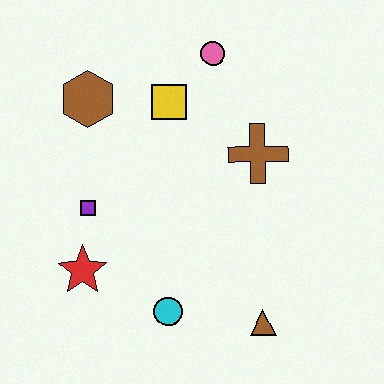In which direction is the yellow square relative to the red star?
The yellow square is above the red star.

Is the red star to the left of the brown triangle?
Yes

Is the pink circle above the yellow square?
Yes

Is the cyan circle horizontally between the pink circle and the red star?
Yes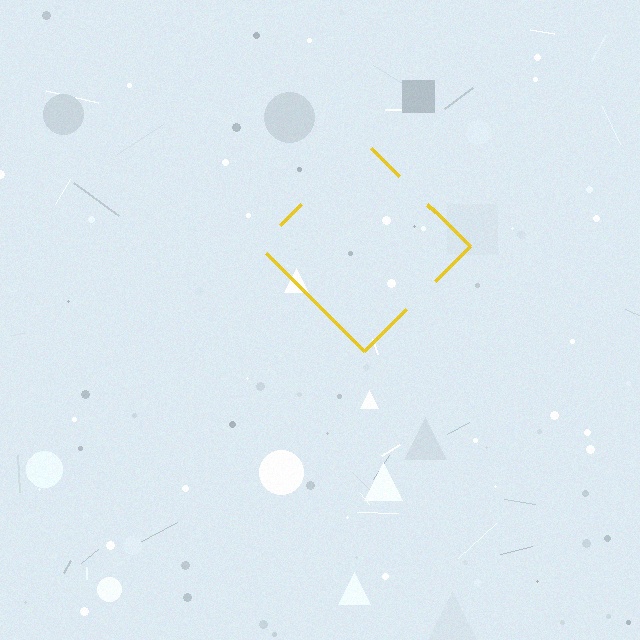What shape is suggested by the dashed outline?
The dashed outline suggests a diamond.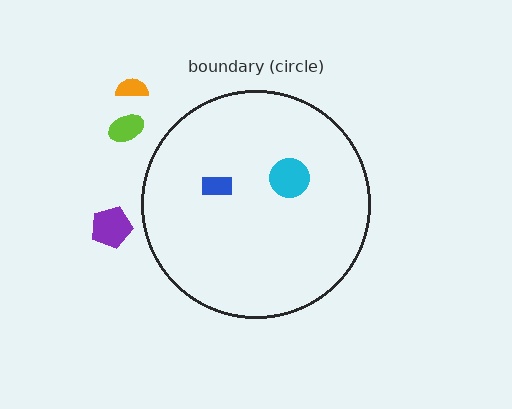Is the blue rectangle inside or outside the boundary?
Inside.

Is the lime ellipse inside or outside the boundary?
Outside.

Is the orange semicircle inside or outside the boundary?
Outside.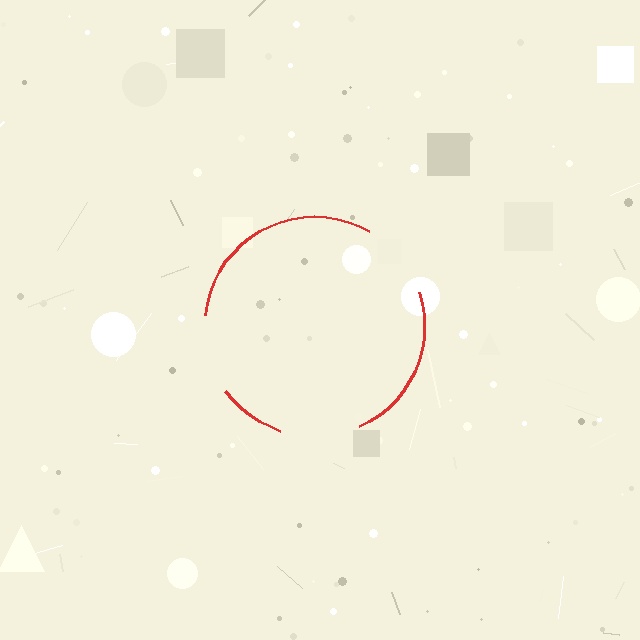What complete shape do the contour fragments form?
The contour fragments form a circle.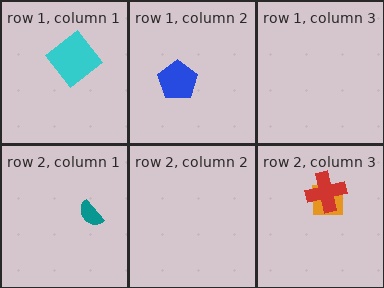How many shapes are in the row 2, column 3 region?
2.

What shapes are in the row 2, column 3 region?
The orange square, the red cross.